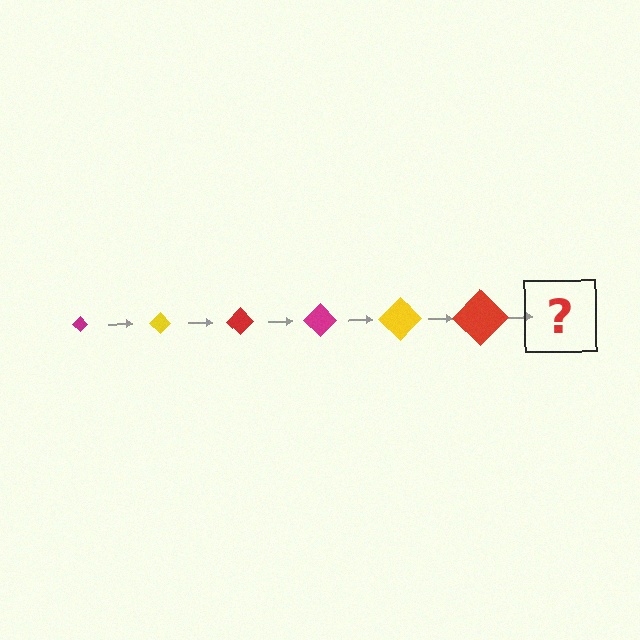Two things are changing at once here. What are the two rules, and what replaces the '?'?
The two rules are that the diamond grows larger each step and the color cycles through magenta, yellow, and red. The '?' should be a magenta diamond, larger than the previous one.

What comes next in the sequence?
The next element should be a magenta diamond, larger than the previous one.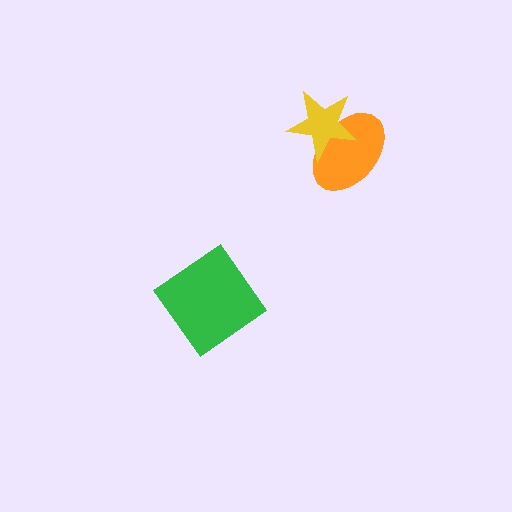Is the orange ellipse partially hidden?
Yes, it is partially covered by another shape.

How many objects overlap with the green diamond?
0 objects overlap with the green diamond.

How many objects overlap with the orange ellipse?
1 object overlaps with the orange ellipse.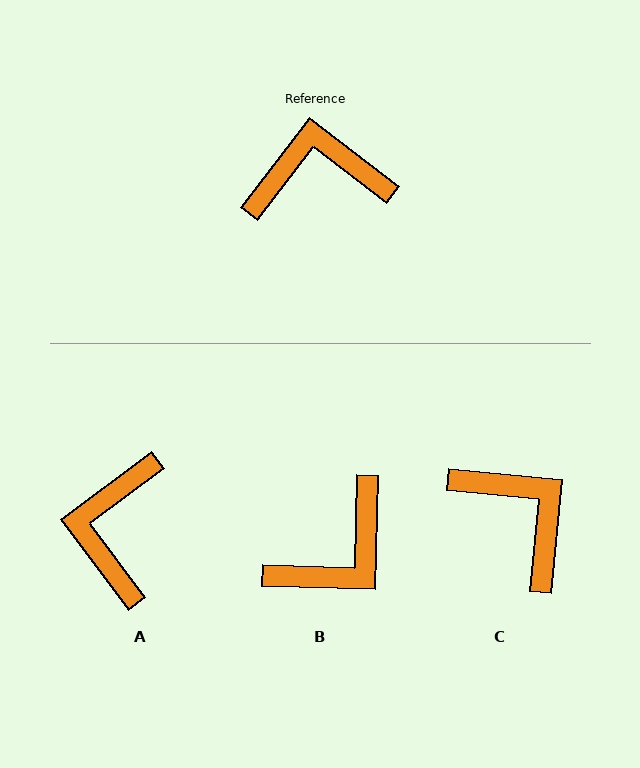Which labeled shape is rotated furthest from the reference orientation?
B, about 144 degrees away.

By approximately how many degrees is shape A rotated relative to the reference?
Approximately 74 degrees counter-clockwise.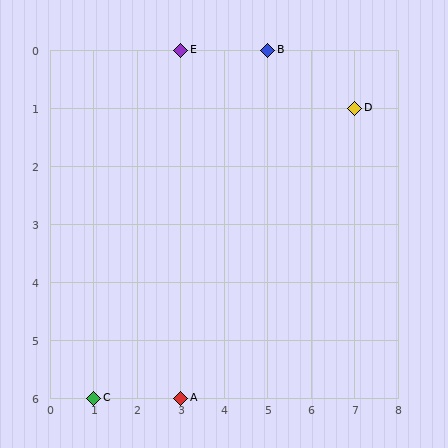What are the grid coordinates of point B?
Point B is at grid coordinates (5, 0).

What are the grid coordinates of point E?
Point E is at grid coordinates (3, 0).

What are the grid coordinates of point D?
Point D is at grid coordinates (7, 1).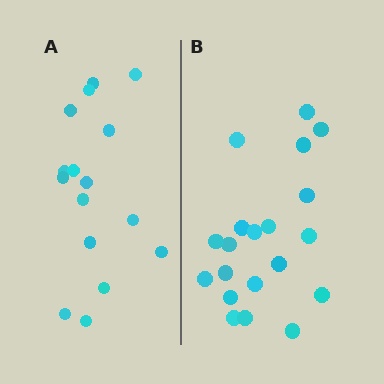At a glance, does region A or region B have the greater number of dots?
Region B (the right region) has more dots.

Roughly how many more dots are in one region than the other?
Region B has about 4 more dots than region A.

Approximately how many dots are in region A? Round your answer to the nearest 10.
About 20 dots. (The exact count is 16, which rounds to 20.)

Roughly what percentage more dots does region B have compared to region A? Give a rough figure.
About 25% more.